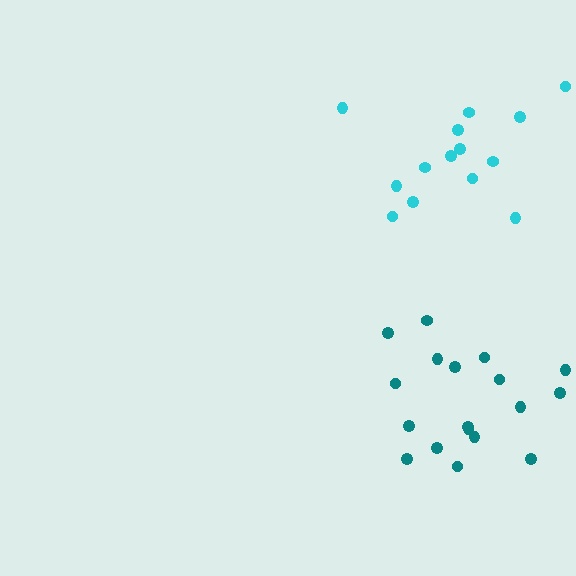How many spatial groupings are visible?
There are 2 spatial groupings.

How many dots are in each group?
Group 1: 14 dots, Group 2: 18 dots (32 total).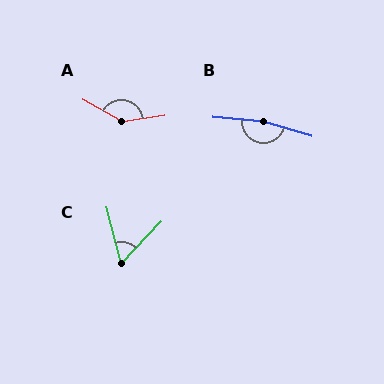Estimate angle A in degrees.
Approximately 143 degrees.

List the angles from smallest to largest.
C (58°), A (143°), B (168°).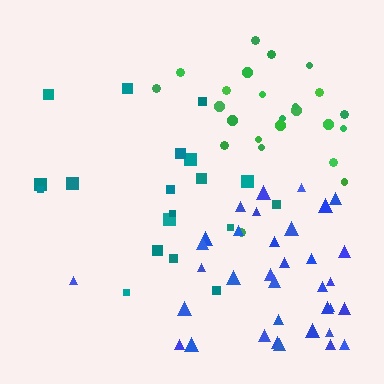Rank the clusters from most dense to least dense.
green, blue, teal.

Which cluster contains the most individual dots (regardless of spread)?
Blue (35).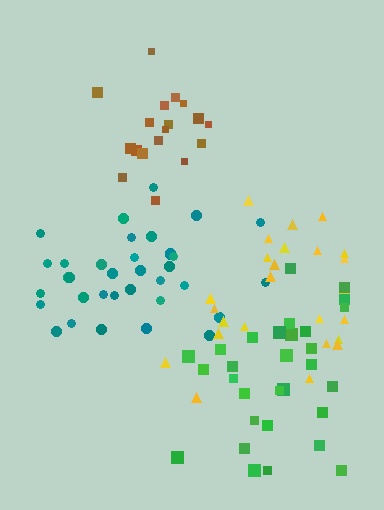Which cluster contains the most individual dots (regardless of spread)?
Teal (35).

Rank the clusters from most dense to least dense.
brown, teal, yellow, green.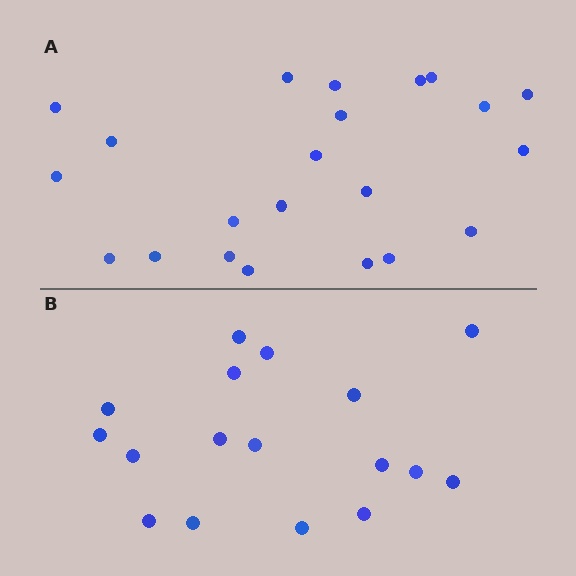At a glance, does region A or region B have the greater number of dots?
Region A (the top region) has more dots.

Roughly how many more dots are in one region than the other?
Region A has about 5 more dots than region B.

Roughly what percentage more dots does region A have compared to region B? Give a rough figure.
About 30% more.